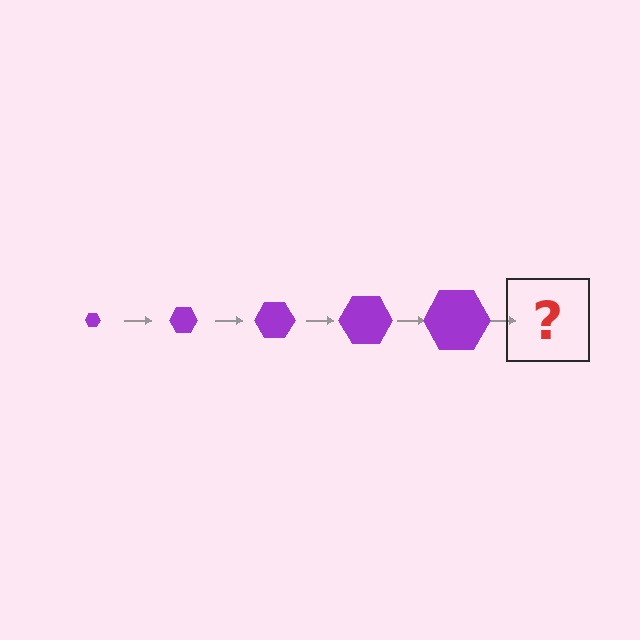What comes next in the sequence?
The next element should be a purple hexagon, larger than the previous one.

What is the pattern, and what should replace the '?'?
The pattern is that the hexagon gets progressively larger each step. The '?' should be a purple hexagon, larger than the previous one.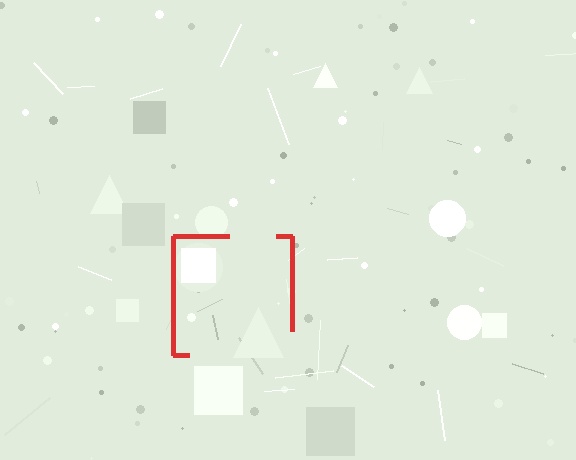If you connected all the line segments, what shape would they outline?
They would outline a square.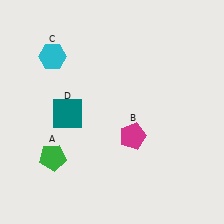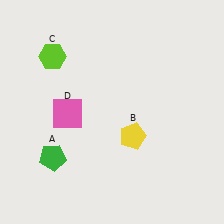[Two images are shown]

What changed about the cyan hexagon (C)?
In Image 1, C is cyan. In Image 2, it changed to lime.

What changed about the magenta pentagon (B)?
In Image 1, B is magenta. In Image 2, it changed to yellow.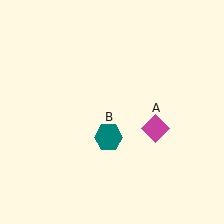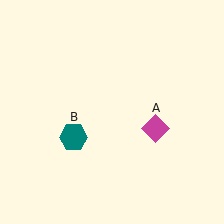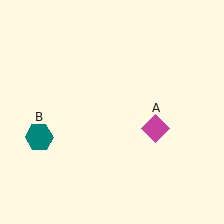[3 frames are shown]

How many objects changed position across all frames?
1 object changed position: teal hexagon (object B).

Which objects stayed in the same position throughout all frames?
Magenta diamond (object A) remained stationary.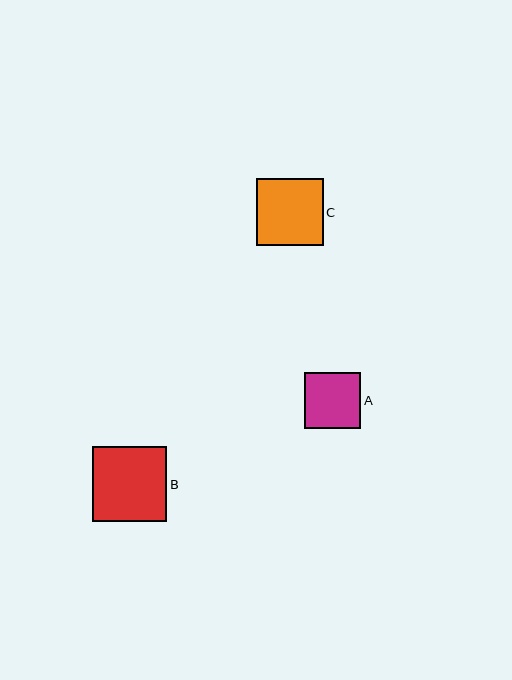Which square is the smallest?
Square A is the smallest with a size of approximately 56 pixels.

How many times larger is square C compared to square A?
Square C is approximately 1.2 times the size of square A.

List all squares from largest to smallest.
From largest to smallest: B, C, A.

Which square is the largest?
Square B is the largest with a size of approximately 75 pixels.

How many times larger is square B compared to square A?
Square B is approximately 1.3 times the size of square A.